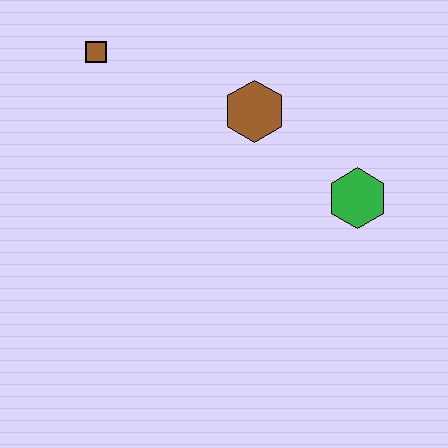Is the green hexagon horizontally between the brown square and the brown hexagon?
No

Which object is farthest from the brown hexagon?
The brown square is farthest from the brown hexagon.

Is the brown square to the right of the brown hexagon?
No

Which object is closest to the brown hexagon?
The green hexagon is closest to the brown hexagon.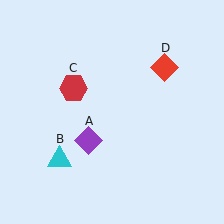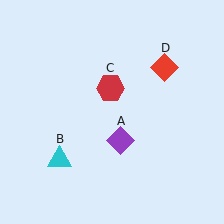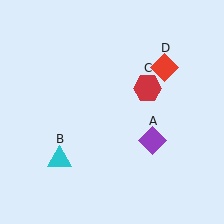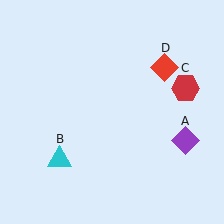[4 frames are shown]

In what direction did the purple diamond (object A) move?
The purple diamond (object A) moved right.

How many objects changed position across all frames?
2 objects changed position: purple diamond (object A), red hexagon (object C).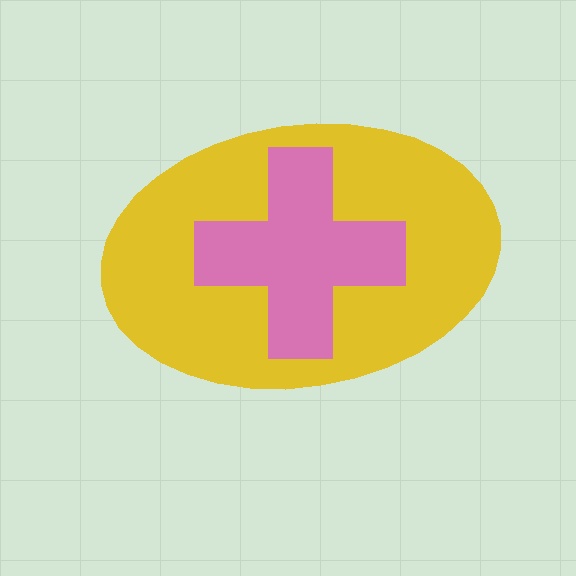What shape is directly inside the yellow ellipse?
The pink cross.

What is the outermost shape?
The yellow ellipse.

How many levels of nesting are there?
2.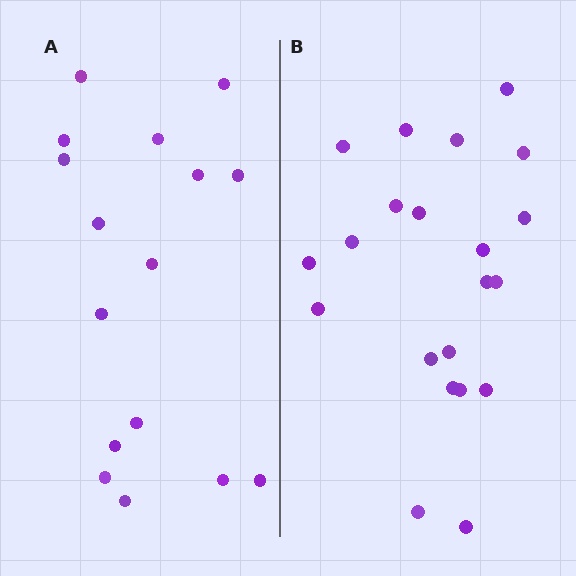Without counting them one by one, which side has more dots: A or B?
Region B (the right region) has more dots.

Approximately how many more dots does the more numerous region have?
Region B has about 5 more dots than region A.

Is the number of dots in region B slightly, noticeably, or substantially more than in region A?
Region B has noticeably more, but not dramatically so. The ratio is roughly 1.3 to 1.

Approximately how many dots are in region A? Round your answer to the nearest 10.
About 20 dots. (The exact count is 16, which rounds to 20.)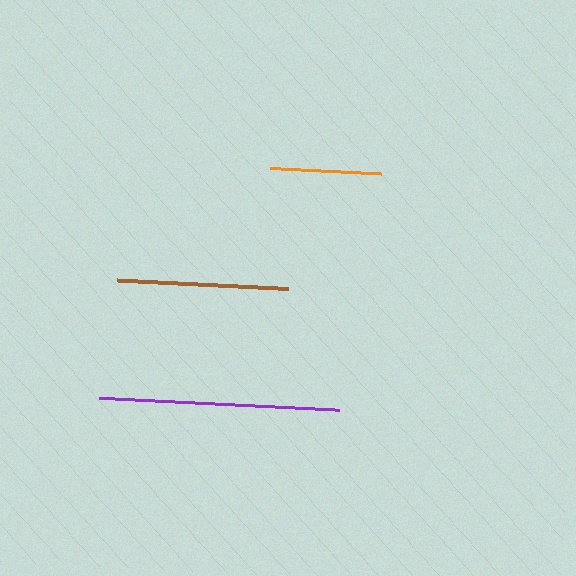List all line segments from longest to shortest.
From longest to shortest: purple, brown, orange.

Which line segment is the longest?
The purple line is the longest at approximately 240 pixels.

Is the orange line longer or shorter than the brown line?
The brown line is longer than the orange line.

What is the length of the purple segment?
The purple segment is approximately 240 pixels long.